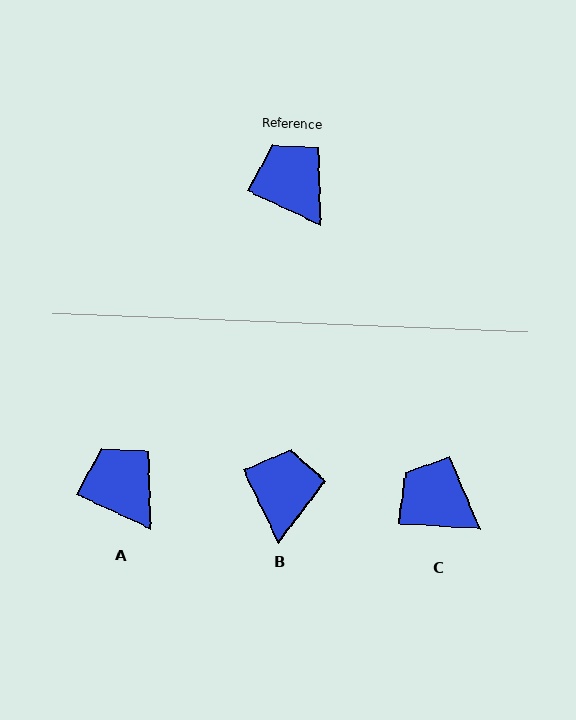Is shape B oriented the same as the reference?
No, it is off by about 39 degrees.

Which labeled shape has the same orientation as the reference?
A.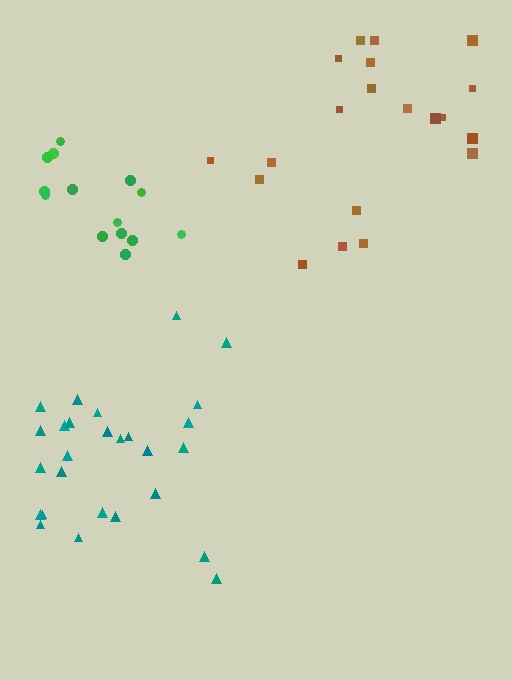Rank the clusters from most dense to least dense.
teal, green, brown.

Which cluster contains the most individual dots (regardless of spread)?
Teal (27).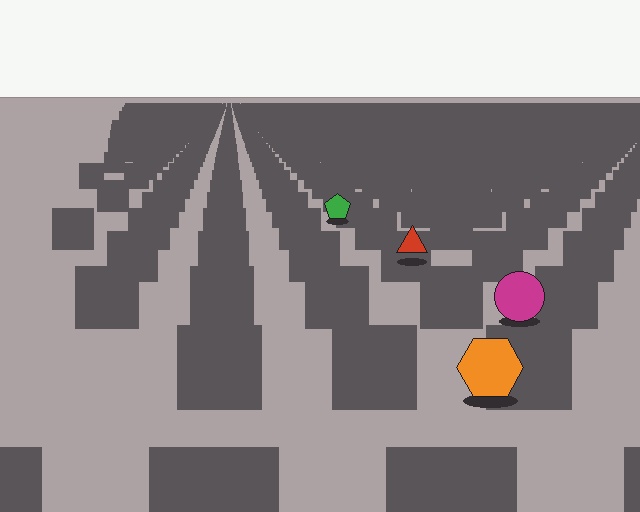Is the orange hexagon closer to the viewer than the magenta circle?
Yes. The orange hexagon is closer — you can tell from the texture gradient: the ground texture is coarser near it.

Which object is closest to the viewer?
The orange hexagon is closest. The texture marks near it are larger and more spread out.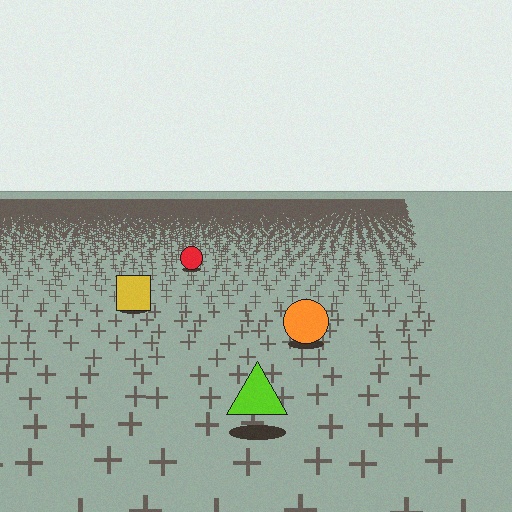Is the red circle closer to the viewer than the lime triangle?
No. The lime triangle is closer — you can tell from the texture gradient: the ground texture is coarser near it.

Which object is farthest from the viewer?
The red circle is farthest from the viewer. It appears smaller and the ground texture around it is denser.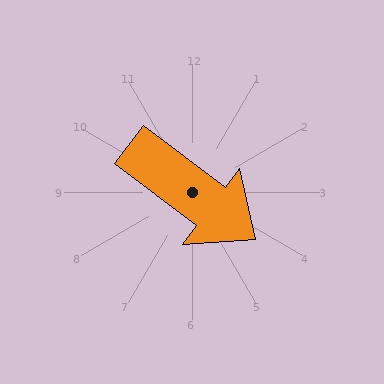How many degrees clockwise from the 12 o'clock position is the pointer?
Approximately 127 degrees.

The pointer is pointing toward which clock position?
Roughly 4 o'clock.